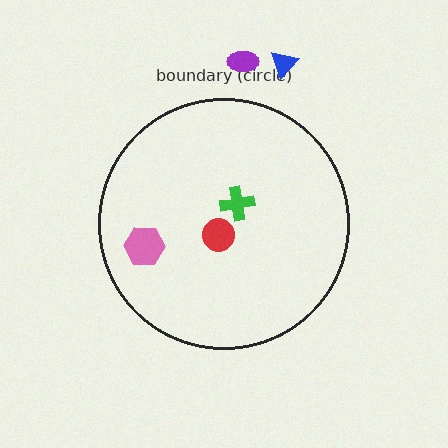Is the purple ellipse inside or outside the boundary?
Outside.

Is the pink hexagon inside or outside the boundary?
Inside.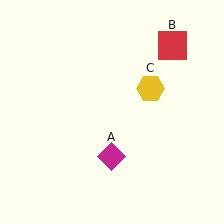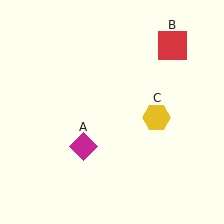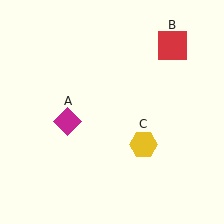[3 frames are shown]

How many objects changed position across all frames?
2 objects changed position: magenta diamond (object A), yellow hexagon (object C).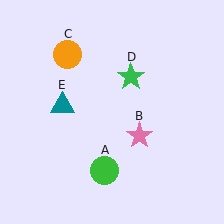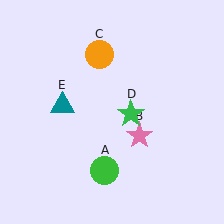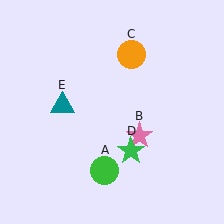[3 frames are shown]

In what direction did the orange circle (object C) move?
The orange circle (object C) moved right.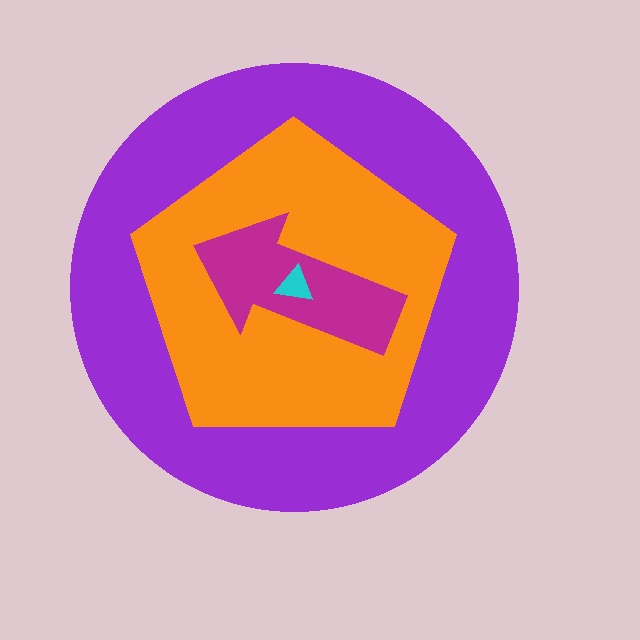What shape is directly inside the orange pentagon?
The magenta arrow.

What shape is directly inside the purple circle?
The orange pentagon.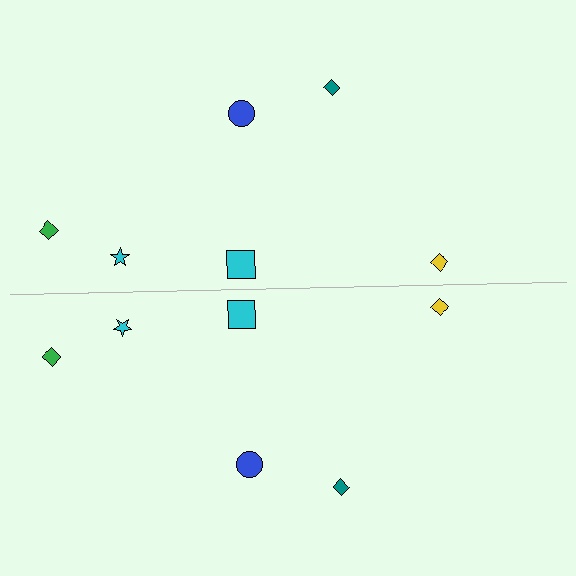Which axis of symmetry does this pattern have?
The pattern has a horizontal axis of symmetry running through the center of the image.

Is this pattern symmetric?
Yes, this pattern has bilateral (reflection) symmetry.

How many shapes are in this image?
There are 12 shapes in this image.